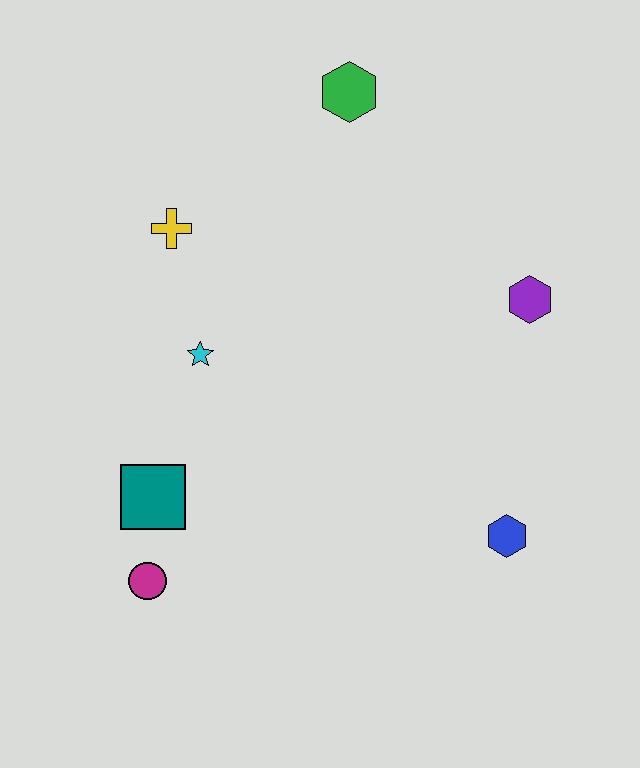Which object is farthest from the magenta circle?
The green hexagon is farthest from the magenta circle.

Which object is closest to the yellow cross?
The cyan star is closest to the yellow cross.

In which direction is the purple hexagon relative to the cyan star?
The purple hexagon is to the right of the cyan star.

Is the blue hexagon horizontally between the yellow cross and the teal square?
No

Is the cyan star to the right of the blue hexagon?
No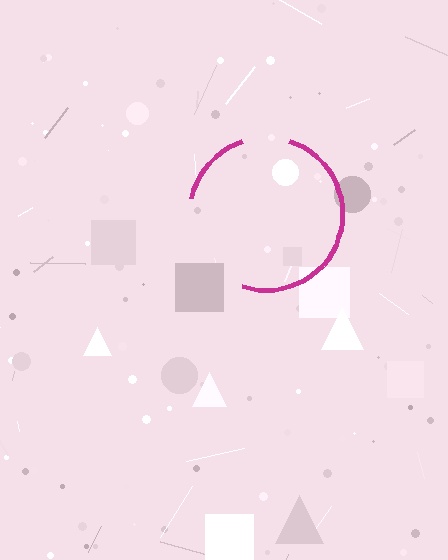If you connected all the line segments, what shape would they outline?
They would outline a circle.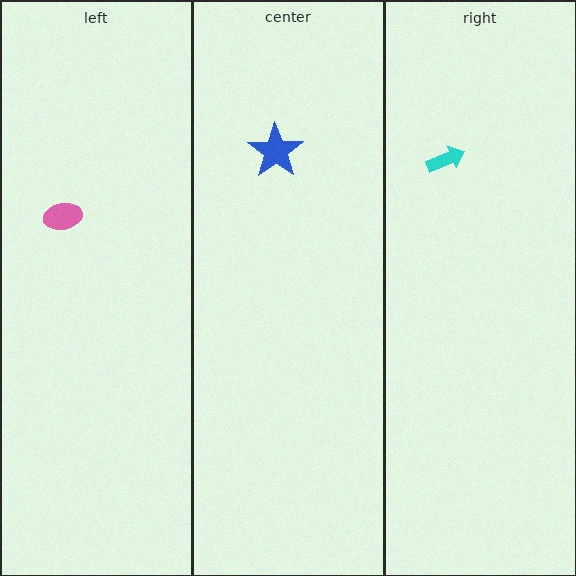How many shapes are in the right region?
1.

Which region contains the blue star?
The center region.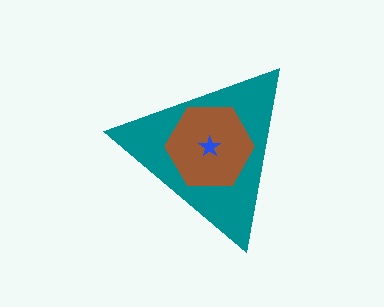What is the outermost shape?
The teal triangle.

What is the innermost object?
The blue star.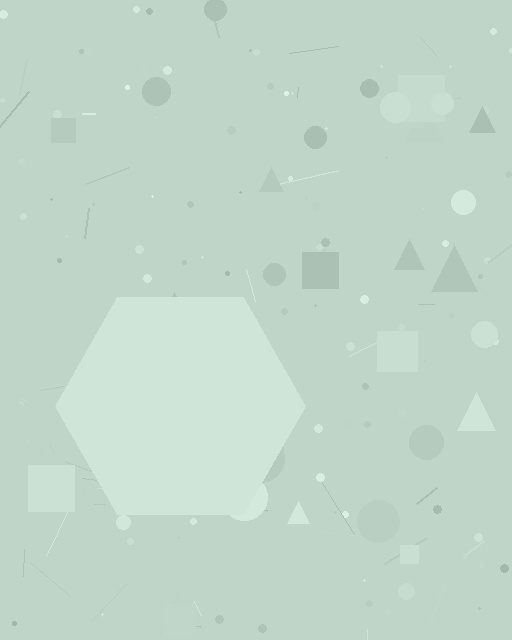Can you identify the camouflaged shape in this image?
The camouflaged shape is a hexagon.